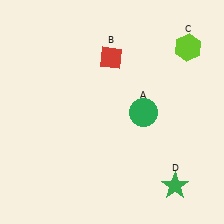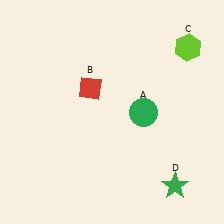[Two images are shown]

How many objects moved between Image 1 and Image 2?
1 object moved between the two images.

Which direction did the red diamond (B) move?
The red diamond (B) moved down.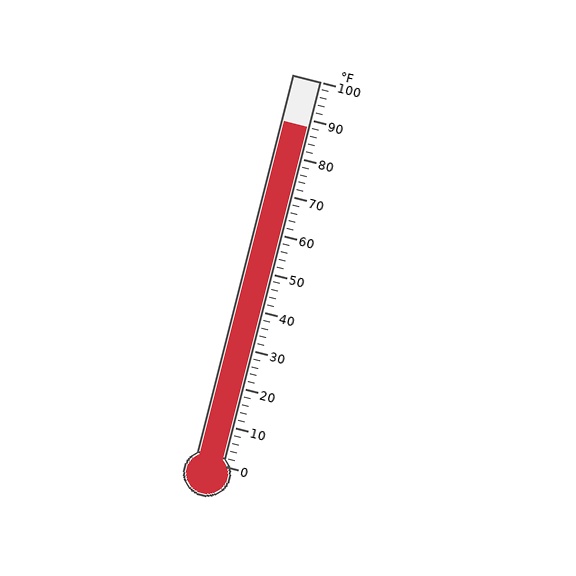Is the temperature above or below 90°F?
The temperature is below 90°F.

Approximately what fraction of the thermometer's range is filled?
The thermometer is filled to approximately 90% of its range.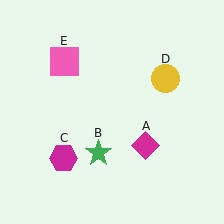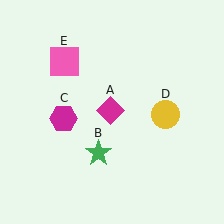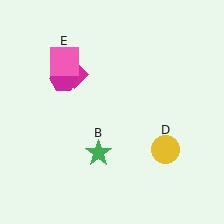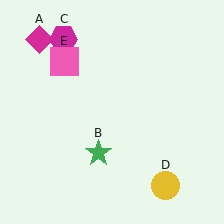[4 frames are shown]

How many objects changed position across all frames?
3 objects changed position: magenta diamond (object A), magenta hexagon (object C), yellow circle (object D).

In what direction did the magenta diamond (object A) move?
The magenta diamond (object A) moved up and to the left.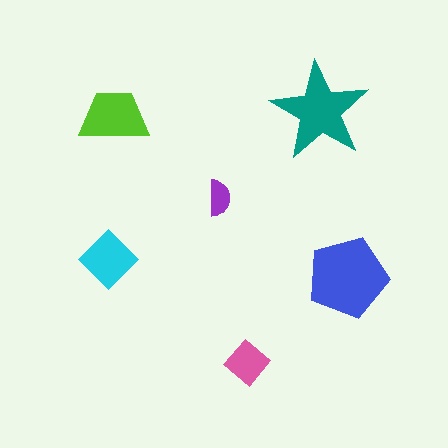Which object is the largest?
The blue pentagon.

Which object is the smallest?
The purple semicircle.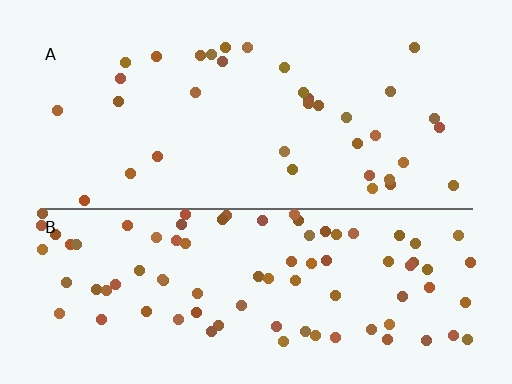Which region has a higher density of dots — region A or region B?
B (the bottom).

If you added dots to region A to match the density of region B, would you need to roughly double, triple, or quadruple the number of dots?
Approximately double.